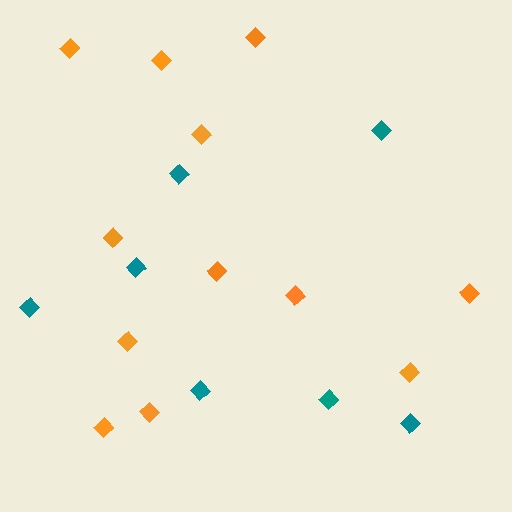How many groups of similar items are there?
There are 2 groups: one group of teal diamonds (7) and one group of orange diamonds (12).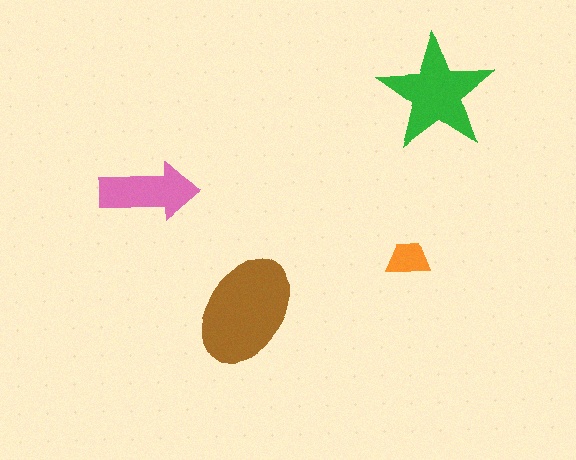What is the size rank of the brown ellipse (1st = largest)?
1st.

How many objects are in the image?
There are 4 objects in the image.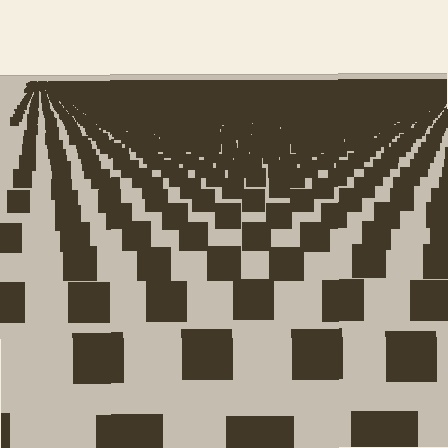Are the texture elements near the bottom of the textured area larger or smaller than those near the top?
Larger. Near the bottom, elements are closer to the viewer and appear at a bigger on-screen size.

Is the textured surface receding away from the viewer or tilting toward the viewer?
The surface is receding away from the viewer. Texture elements get smaller and denser toward the top.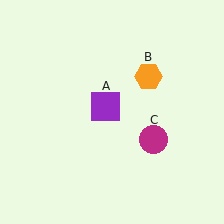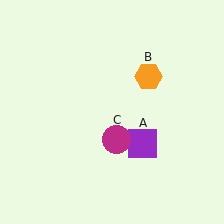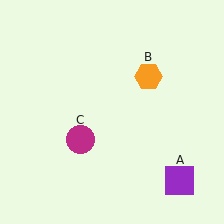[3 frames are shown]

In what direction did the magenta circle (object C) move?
The magenta circle (object C) moved left.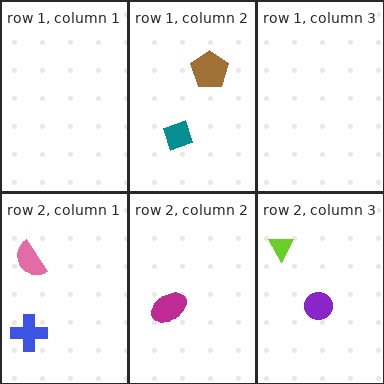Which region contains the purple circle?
The row 2, column 3 region.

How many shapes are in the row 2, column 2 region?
1.